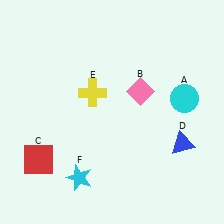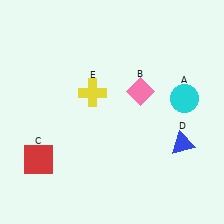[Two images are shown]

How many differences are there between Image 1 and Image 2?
There is 1 difference between the two images.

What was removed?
The cyan star (F) was removed in Image 2.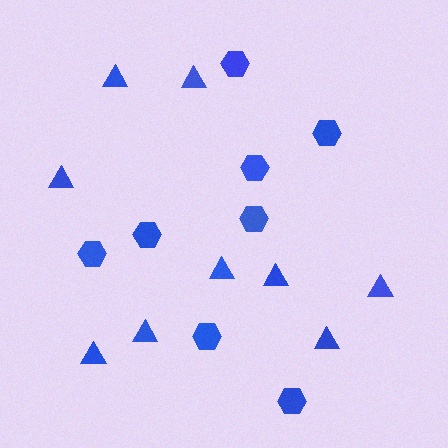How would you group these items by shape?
There are 2 groups: one group of hexagons (8) and one group of triangles (9).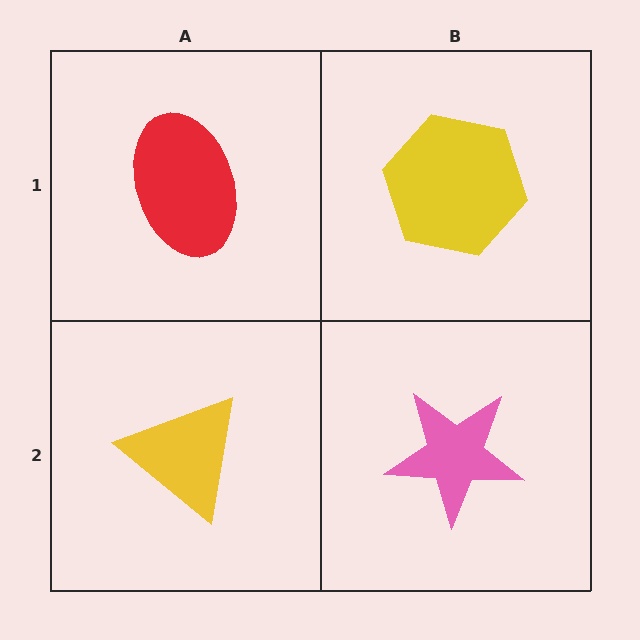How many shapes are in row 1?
2 shapes.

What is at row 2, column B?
A pink star.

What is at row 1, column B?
A yellow hexagon.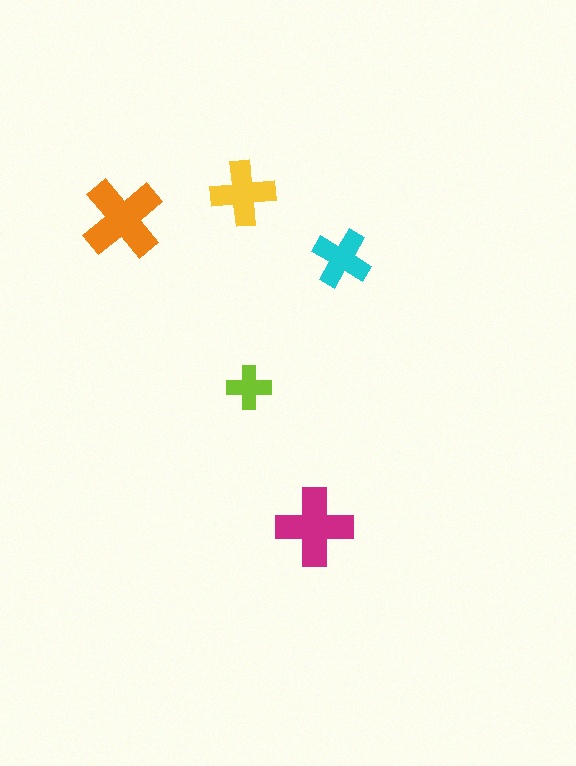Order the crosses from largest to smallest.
the orange one, the magenta one, the yellow one, the cyan one, the lime one.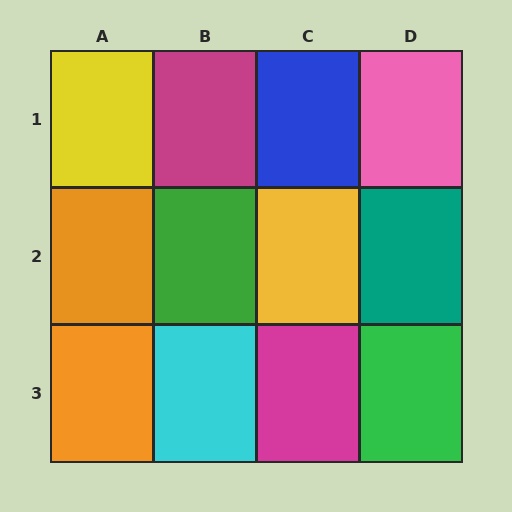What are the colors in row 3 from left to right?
Orange, cyan, magenta, green.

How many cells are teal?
1 cell is teal.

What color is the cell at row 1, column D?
Pink.